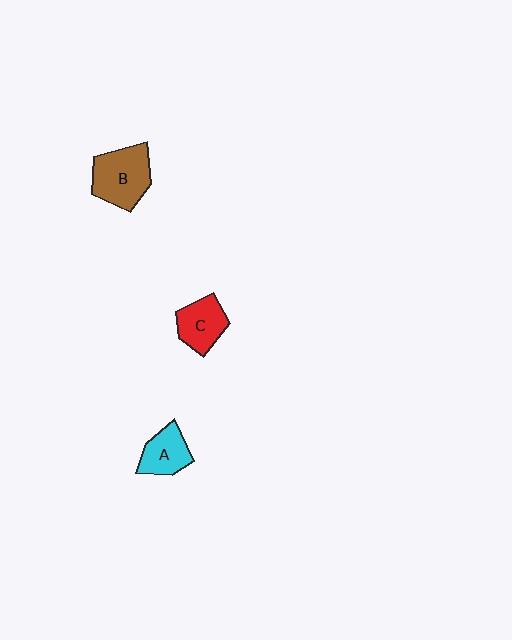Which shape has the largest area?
Shape B (brown).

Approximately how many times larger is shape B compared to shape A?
Approximately 1.5 times.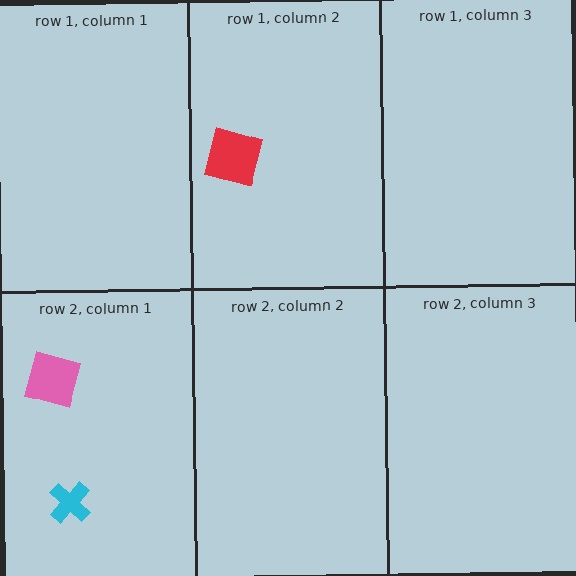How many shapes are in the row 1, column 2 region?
1.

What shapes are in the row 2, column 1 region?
The cyan cross, the pink diamond.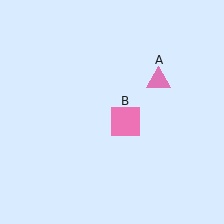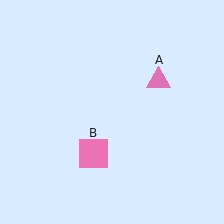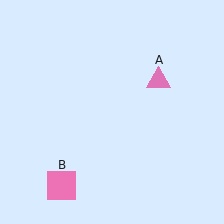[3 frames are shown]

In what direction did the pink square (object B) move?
The pink square (object B) moved down and to the left.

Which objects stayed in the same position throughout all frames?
Pink triangle (object A) remained stationary.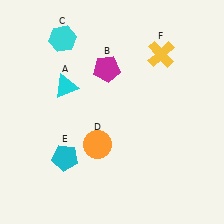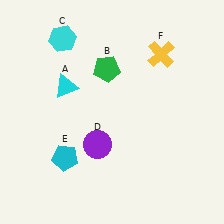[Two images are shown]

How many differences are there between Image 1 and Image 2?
There are 2 differences between the two images.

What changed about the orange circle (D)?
In Image 1, D is orange. In Image 2, it changed to purple.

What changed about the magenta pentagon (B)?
In Image 1, B is magenta. In Image 2, it changed to green.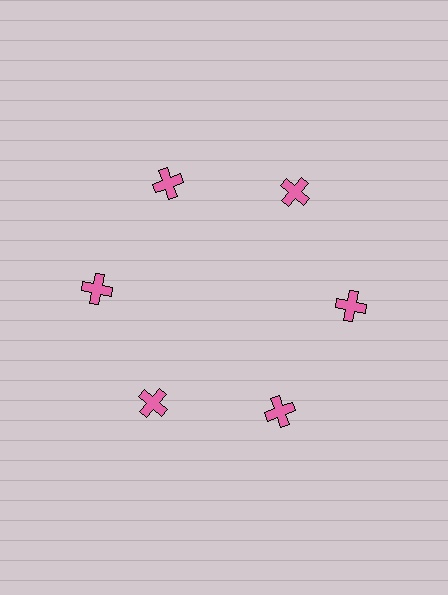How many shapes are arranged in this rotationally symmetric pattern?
There are 6 shapes, arranged in 6 groups of 1.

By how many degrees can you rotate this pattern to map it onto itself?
The pattern maps onto itself every 60 degrees of rotation.